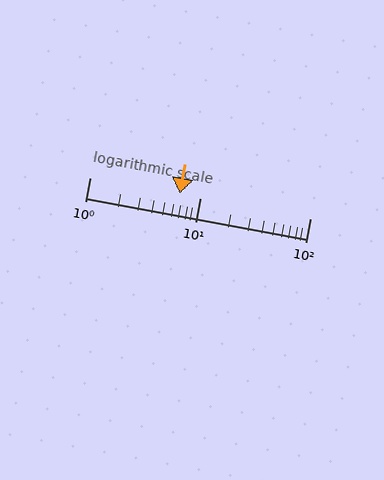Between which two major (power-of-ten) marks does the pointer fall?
The pointer is between 1 and 10.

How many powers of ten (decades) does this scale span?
The scale spans 2 decades, from 1 to 100.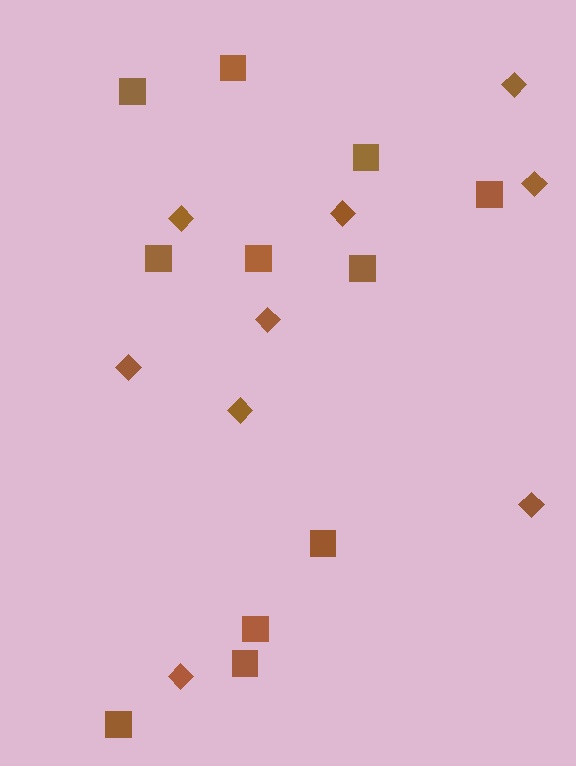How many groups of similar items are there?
There are 2 groups: one group of squares (11) and one group of diamonds (9).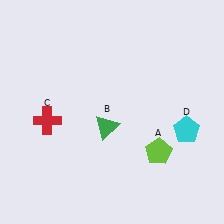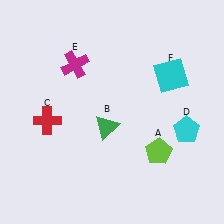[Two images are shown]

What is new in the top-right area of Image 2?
A cyan square (F) was added in the top-right area of Image 2.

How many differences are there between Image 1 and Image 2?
There are 2 differences between the two images.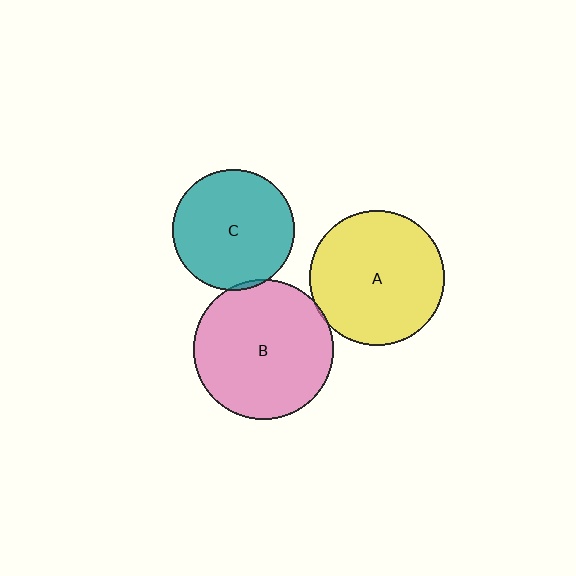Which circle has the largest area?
Circle B (pink).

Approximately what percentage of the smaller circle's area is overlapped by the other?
Approximately 5%.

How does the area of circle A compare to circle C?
Approximately 1.2 times.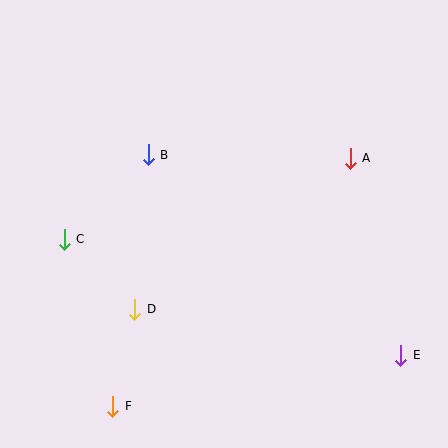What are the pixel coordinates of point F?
Point F is at (113, 406).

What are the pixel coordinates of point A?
Point A is at (350, 158).